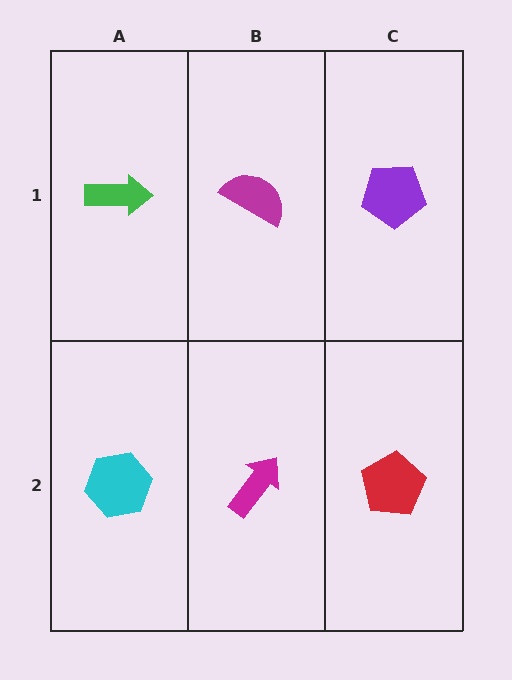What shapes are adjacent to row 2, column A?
A green arrow (row 1, column A), a magenta arrow (row 2, column B).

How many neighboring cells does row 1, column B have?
3.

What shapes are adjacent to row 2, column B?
A magenta semicircle (row 1, column B), a cyan hexagon (row 2, column A), a red pentagon (row 2, column C).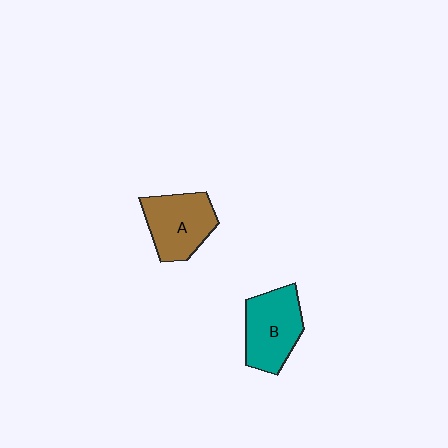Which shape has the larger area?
Shape B (teal).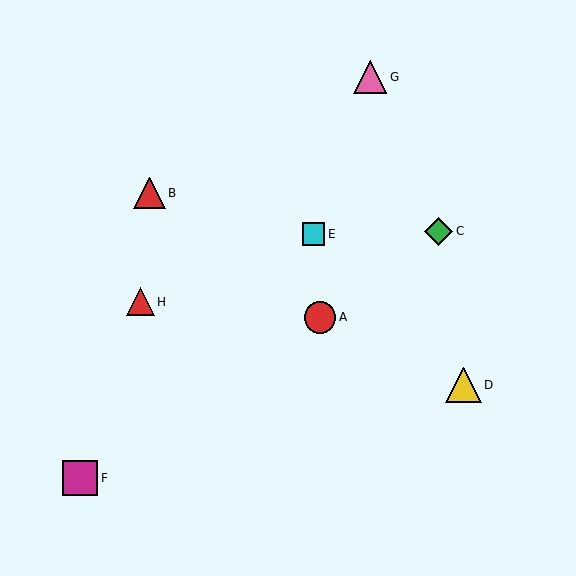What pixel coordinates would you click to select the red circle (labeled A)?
Click at (320, 317) to select the red circle A.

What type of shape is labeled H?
Shape H is a red triangle.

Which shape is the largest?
The yellow triangle (labeled D) is the largest.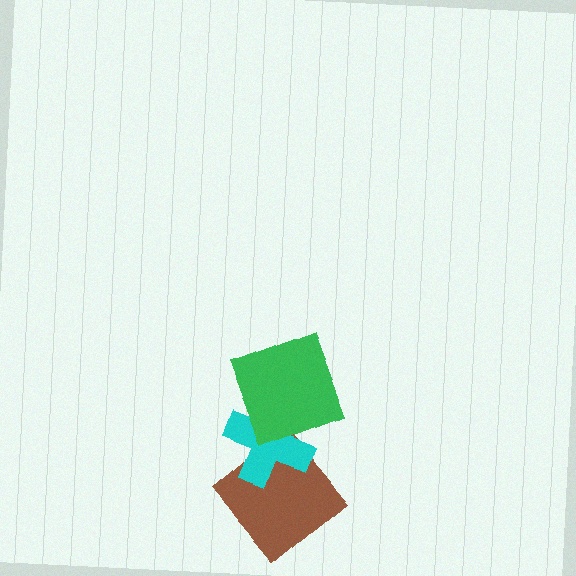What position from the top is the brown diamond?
The brown diamond is 3rd from the top.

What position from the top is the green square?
The green square is 1st from the top.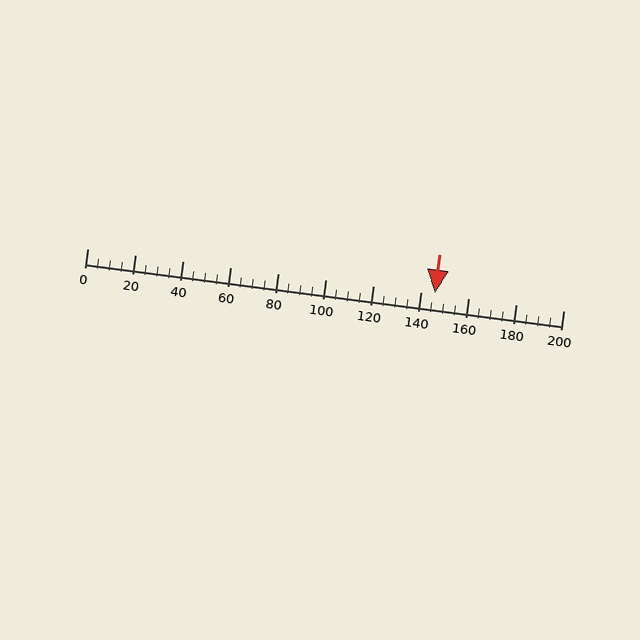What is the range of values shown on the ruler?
The ruler shows values from 0 to 200.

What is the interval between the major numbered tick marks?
The major tick marks are spaced 20 units apart.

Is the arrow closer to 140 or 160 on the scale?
The arrow is closer to 140.